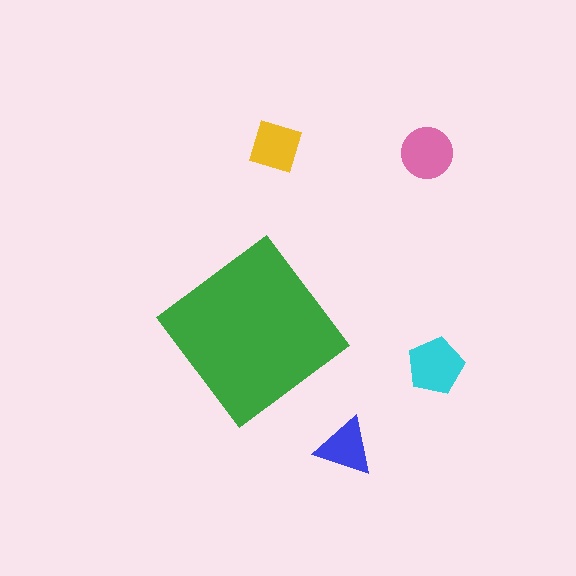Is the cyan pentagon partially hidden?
No, the cyan pentagon is fully visible.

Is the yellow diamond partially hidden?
No, the yellow diamond is fully visible.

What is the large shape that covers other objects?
A green diamond.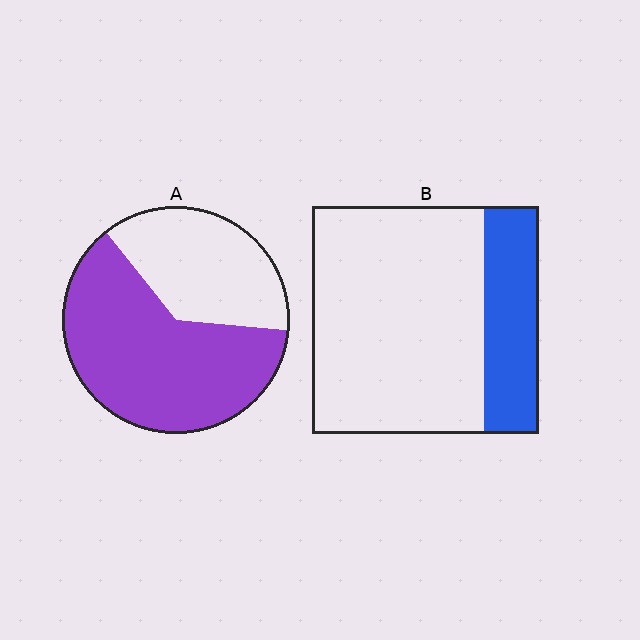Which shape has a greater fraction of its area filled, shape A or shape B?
Shape A.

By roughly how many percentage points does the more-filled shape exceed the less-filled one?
By roughly 40 percentage points (A over B).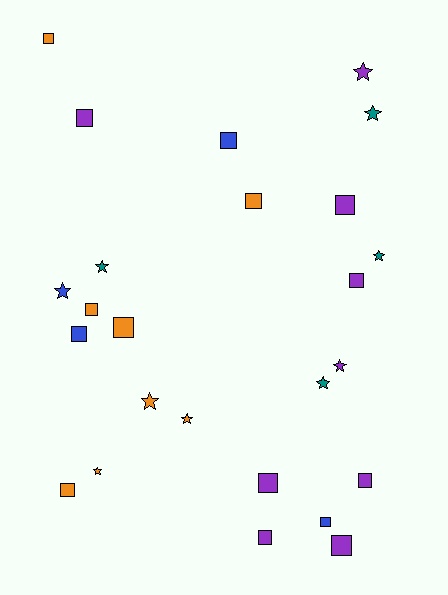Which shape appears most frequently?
Square, with 15 objects.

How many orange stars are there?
There are 3 orange stars.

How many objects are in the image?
There are 25 objects.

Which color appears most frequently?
Purple, with 9 objects.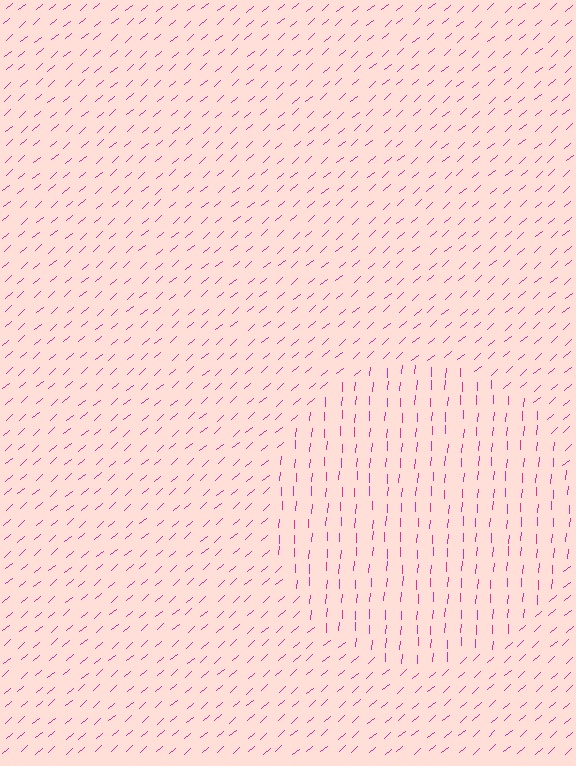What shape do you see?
I see a circle.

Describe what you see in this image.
The image is filled with small magenta line segments. A circle region in the image has lines oriented differently from the surrounding lines, creating a visible texture boundary.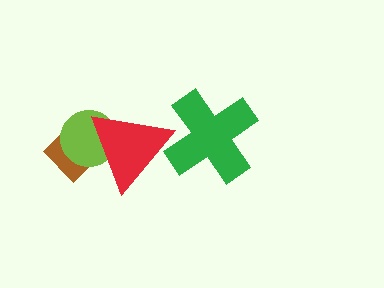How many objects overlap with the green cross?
1 object overlaps with the green cross.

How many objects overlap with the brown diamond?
2 objects overlap with the brown diamond.